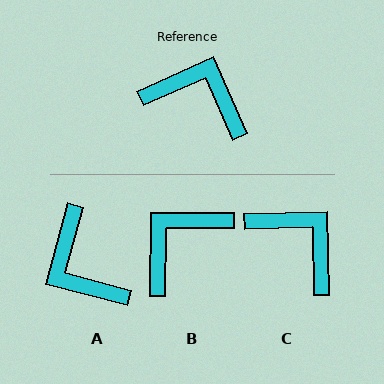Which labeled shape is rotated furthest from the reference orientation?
A, about 141 degrees away.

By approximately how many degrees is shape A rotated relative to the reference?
Approximately 141 degrees counter-clockwise.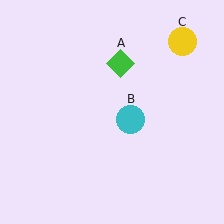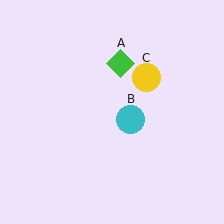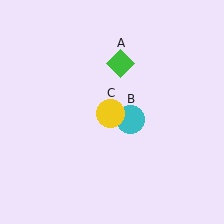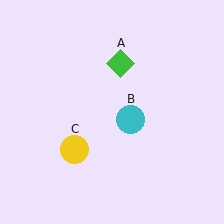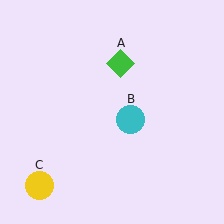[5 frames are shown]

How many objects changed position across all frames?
1 object changed position: yellow circle (object C).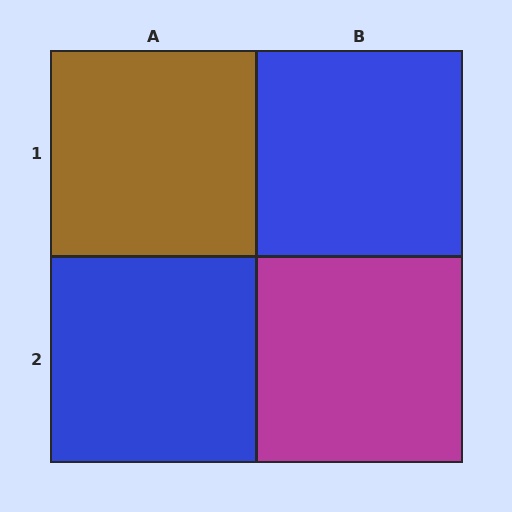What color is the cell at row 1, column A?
Brown.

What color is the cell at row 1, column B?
Blue.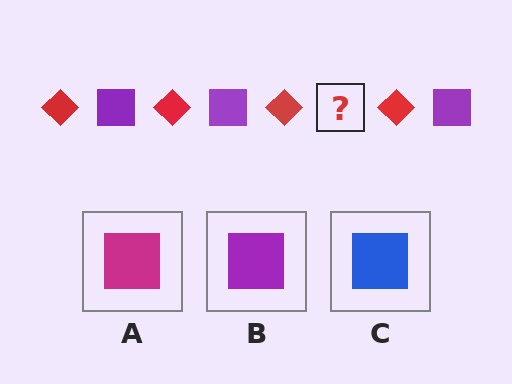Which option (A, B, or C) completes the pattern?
B.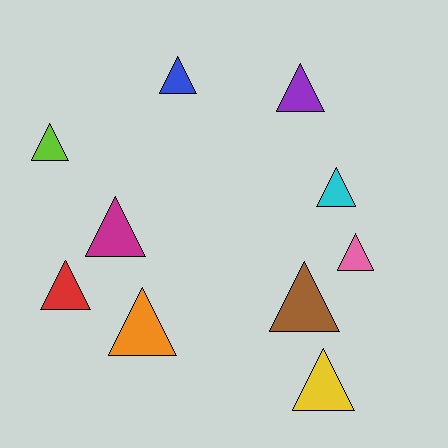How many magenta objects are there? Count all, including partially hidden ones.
There is 1 magenta object.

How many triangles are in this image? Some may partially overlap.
There are 10 triangles.